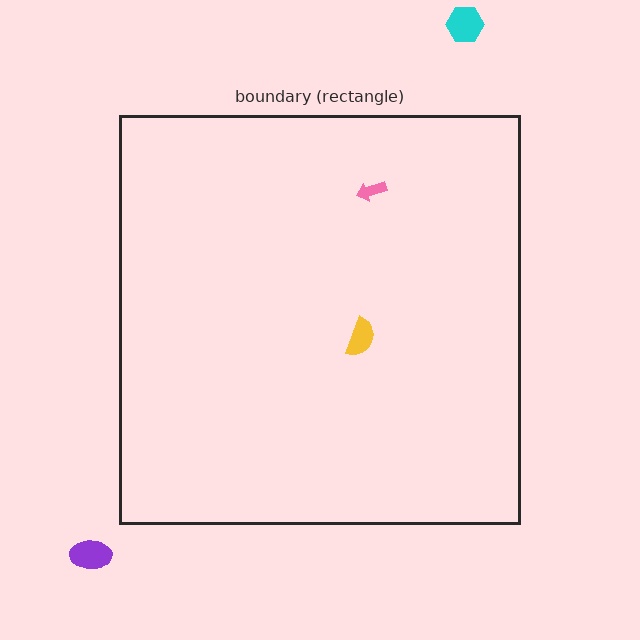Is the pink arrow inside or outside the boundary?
Inside.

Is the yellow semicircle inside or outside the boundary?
Inside.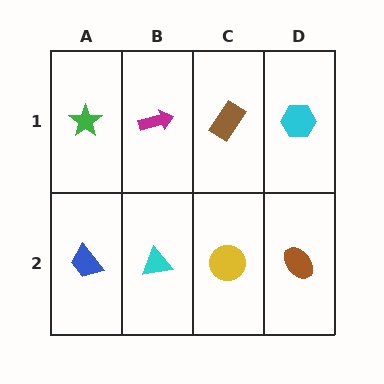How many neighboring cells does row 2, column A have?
2.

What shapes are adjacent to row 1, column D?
A brown ellipse (row 2, column D), a brown rectangle (row 1, column C).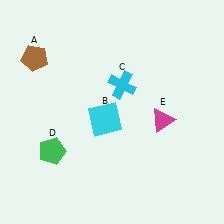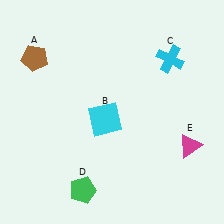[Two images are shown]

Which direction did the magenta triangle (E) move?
The magenta triangle (E) moved right.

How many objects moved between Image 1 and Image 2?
3 objects moved between the two images.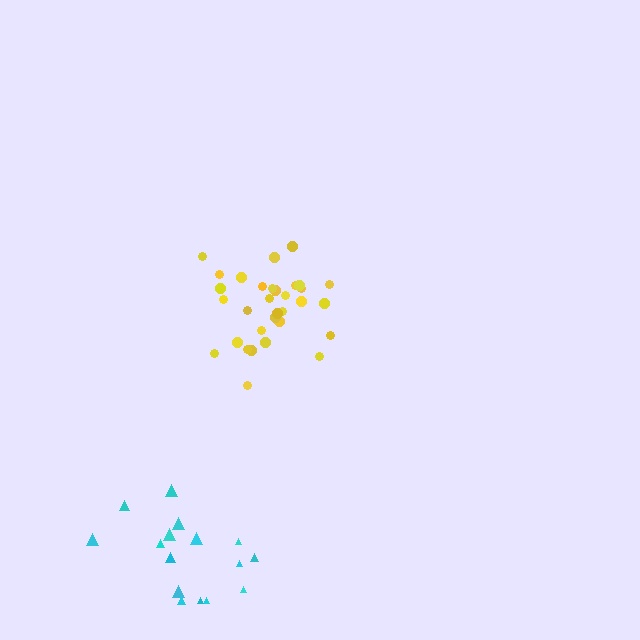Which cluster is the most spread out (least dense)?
Cyan.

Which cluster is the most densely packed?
Yellow.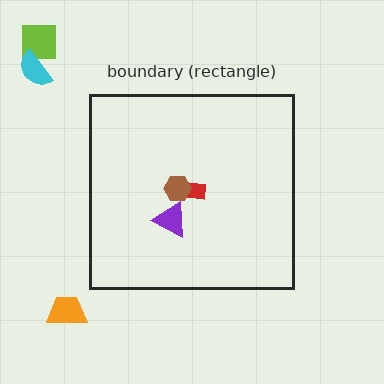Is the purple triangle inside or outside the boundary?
Inside.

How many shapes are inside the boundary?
3 inside, 3 outside.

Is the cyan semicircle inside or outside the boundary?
Outside.